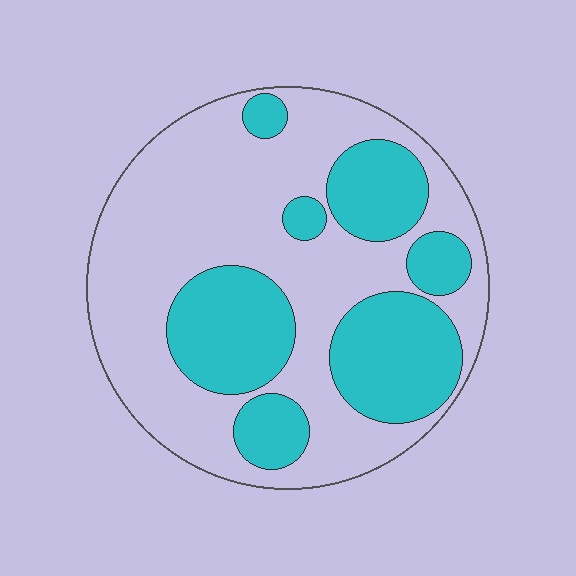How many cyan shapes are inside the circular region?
7.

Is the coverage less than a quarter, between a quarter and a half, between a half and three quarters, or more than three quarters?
Between a quarter and a half.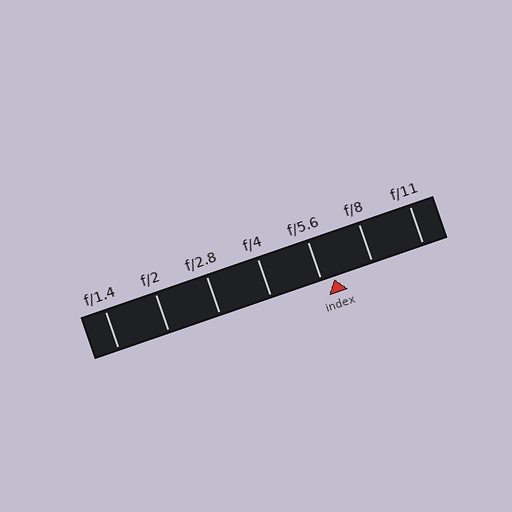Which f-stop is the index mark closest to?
The index mark is closest to f/5.6.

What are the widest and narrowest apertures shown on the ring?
The widest aperture shown is f/1.4 and the narrowest is f/11.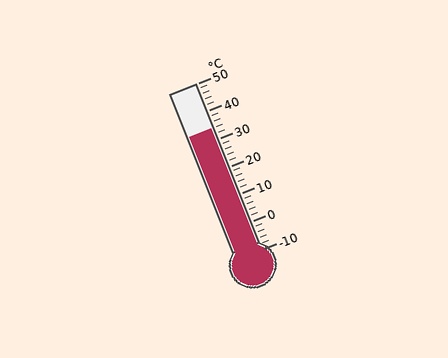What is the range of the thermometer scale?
The thermometer scale ranges from -10°C to 50°C.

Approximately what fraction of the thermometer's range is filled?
The thermometer is filled to approximately 75% of its range.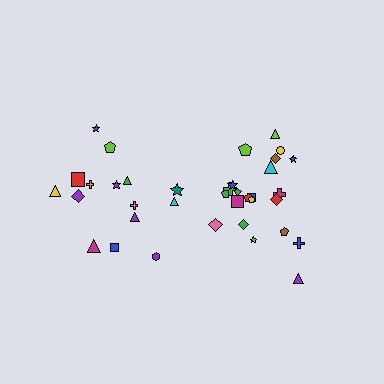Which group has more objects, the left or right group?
The right group.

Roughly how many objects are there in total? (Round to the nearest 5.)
Roughly 35 objects in total.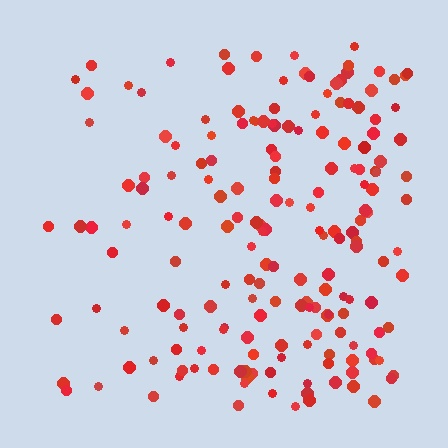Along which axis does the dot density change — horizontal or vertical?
Horizontal.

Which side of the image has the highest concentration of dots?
The right.